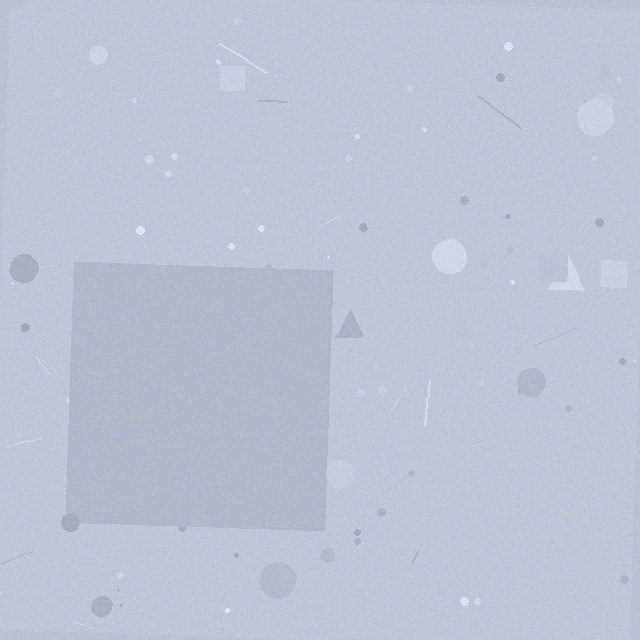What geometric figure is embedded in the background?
A square is embedded in the background.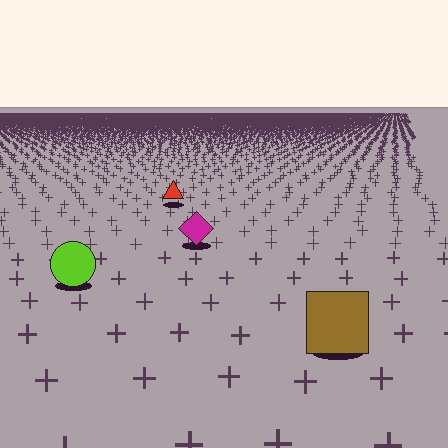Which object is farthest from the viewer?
The red triangle is farthest from the viewer. It appears smaller and the ground texture around it is denser.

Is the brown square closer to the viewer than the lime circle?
Yes. The brown square is closer — you can tell from the texture gradient: the ground texture is coarser near it.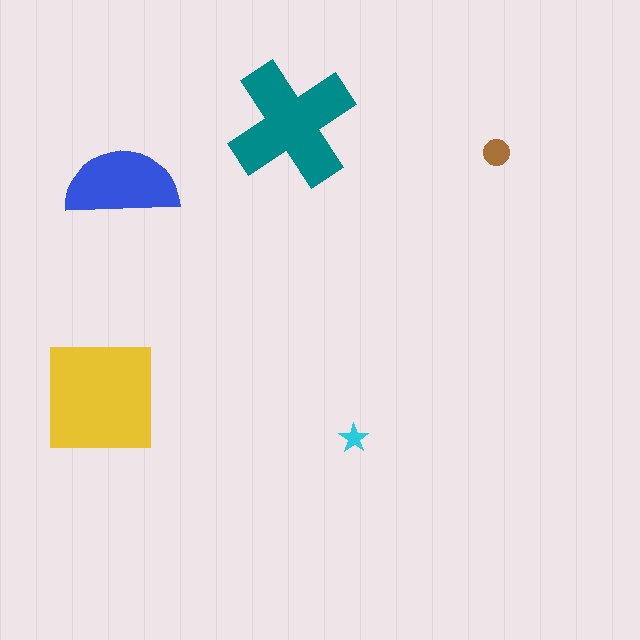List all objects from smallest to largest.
The cyan star, the brown circle, the blue semicircle, the teal cross, the yellow square.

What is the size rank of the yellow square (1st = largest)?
1st.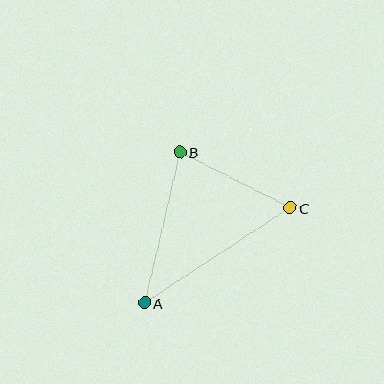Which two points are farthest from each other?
Points A and C are farthest from each other.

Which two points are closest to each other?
Points B and C are closest to each other.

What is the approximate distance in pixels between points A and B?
The distance between A and B is approximately 155 pixels.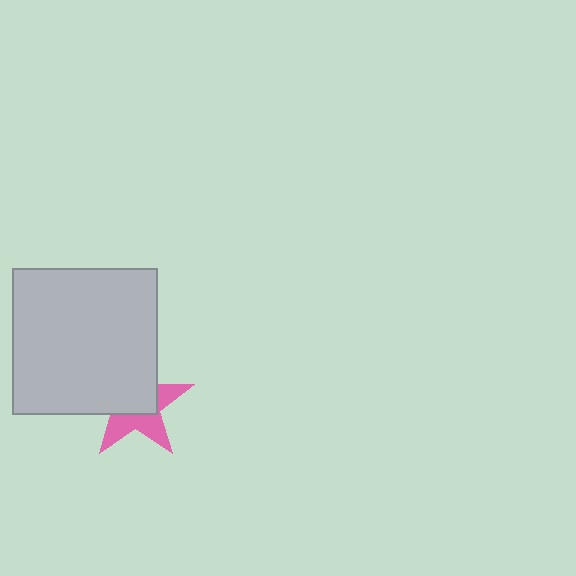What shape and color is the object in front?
The object in front is a light gray square.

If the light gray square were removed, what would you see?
You would see the complete pink star.